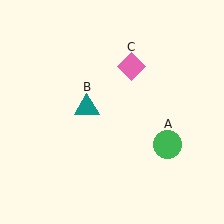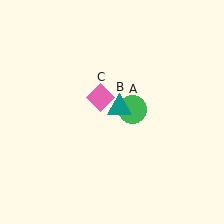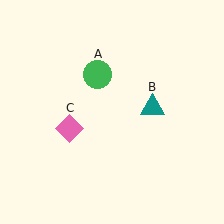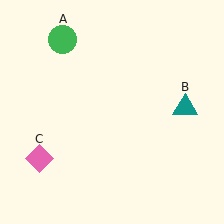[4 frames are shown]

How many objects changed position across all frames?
3 objects changed position: green circle (object A), teal triangle (object B), pink diamond (object C).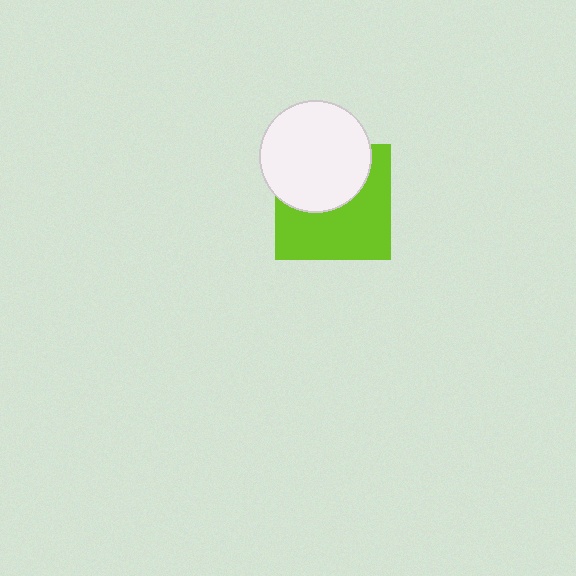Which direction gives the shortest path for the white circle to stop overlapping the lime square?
Moving up gives the shortest separation.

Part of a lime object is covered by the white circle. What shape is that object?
It is a square.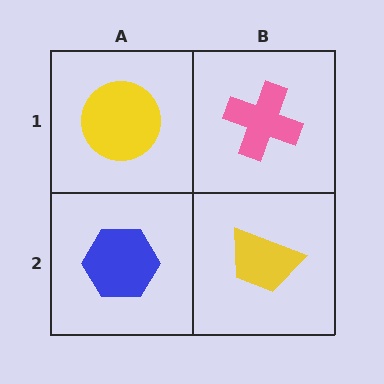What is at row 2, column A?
A blue hexagon.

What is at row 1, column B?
A pink cross.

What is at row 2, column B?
A yellow trapezoid.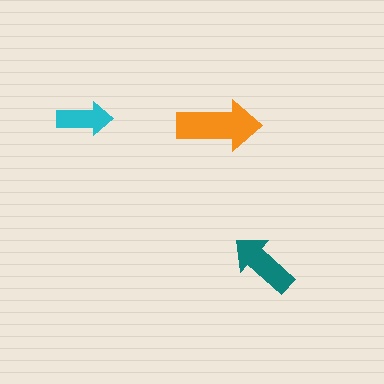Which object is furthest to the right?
The teal arrow is rightmost.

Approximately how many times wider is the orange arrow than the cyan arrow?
About 1.5 times wider.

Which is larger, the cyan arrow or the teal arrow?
The teal one.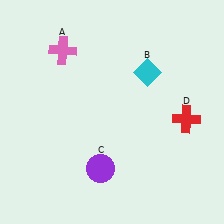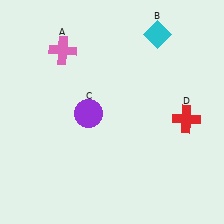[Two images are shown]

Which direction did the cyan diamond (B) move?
The cyan diamond (B) moved up.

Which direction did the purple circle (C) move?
The purple circle (C) moved up.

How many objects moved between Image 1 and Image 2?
2 objects moved between the two images.